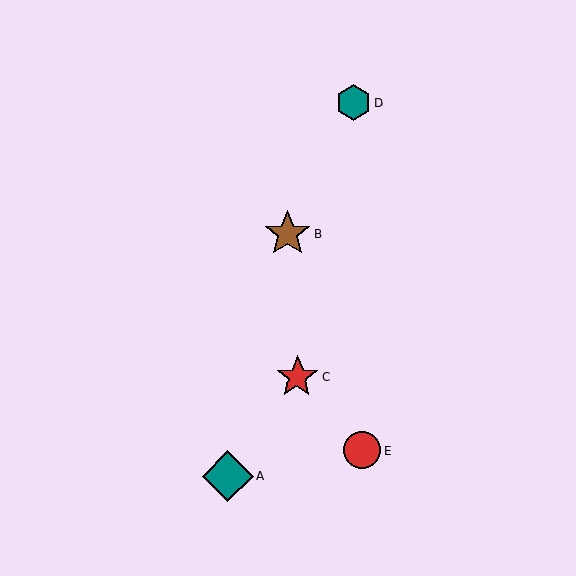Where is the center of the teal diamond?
The center of the teal diamond is at (228, 476).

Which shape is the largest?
The teal diamond (labeled A) is the largest.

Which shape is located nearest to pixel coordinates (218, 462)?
The teal diamond (labeled A) at (228, 476) is nearest to that location.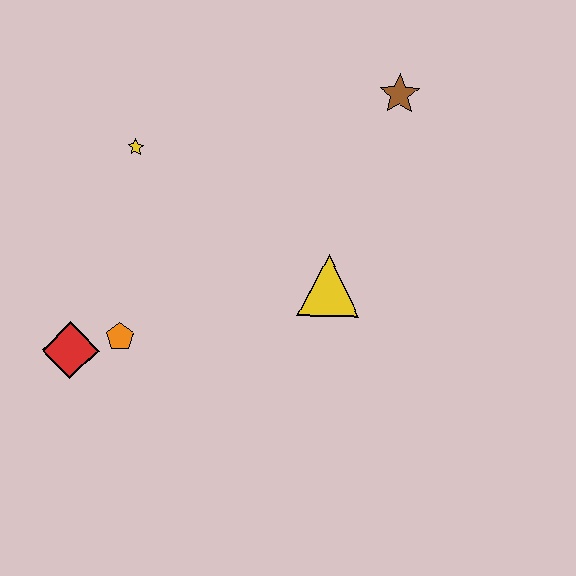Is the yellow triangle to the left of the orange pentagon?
No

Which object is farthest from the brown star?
The red diamond is farthest from the brown star.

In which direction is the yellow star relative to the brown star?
The yellow star is to the left of the brown star.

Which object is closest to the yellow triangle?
The brown star is closest to the yellow triangle.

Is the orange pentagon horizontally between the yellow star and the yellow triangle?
No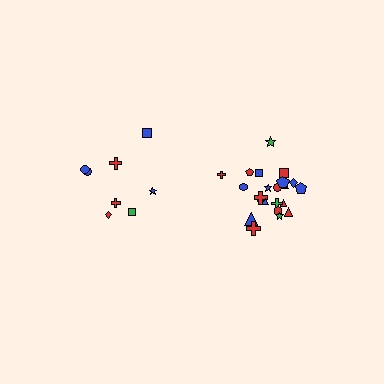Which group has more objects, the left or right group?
The right group.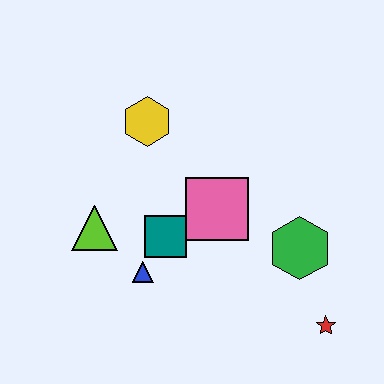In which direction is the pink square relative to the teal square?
The pink square is to the right of the teal square.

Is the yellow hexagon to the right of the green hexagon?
No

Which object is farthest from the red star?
The yellow hexagon is farthest from the red star.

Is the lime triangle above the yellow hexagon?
No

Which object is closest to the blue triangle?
The teal square is closest to the blue triangle.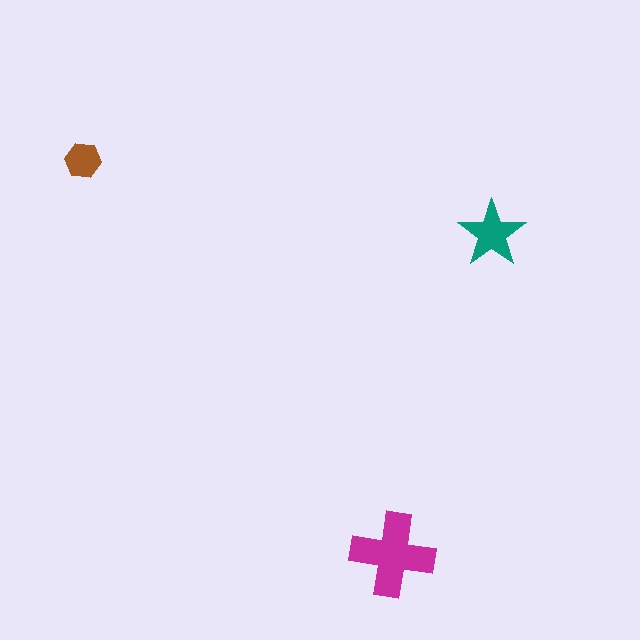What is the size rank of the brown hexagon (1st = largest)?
3rd.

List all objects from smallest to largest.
The brown hexagon, the teal star, the magenta cross.